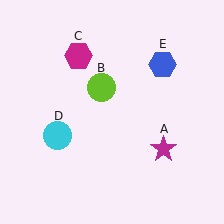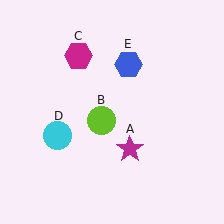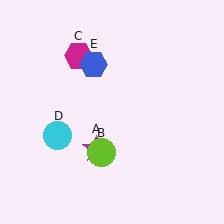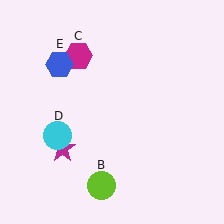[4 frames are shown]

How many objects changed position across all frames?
3 objects changed position: magenta star (object A), lime circle (object B), blue hexagon (object E).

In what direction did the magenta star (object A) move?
The magenta star (object A) moved left.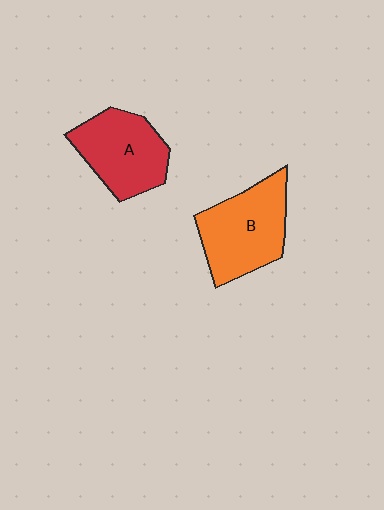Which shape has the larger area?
Shape B (orange).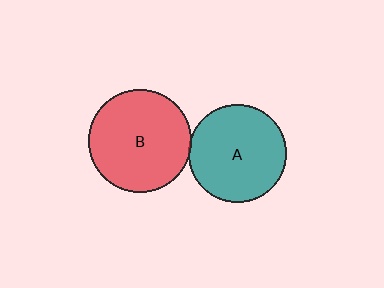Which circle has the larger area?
Circle B (red).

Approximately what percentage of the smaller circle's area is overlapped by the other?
Approximately 5%.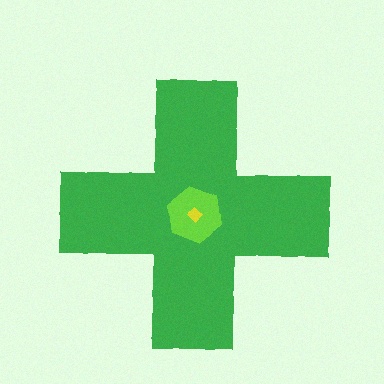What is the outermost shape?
The green cross.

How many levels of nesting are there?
3.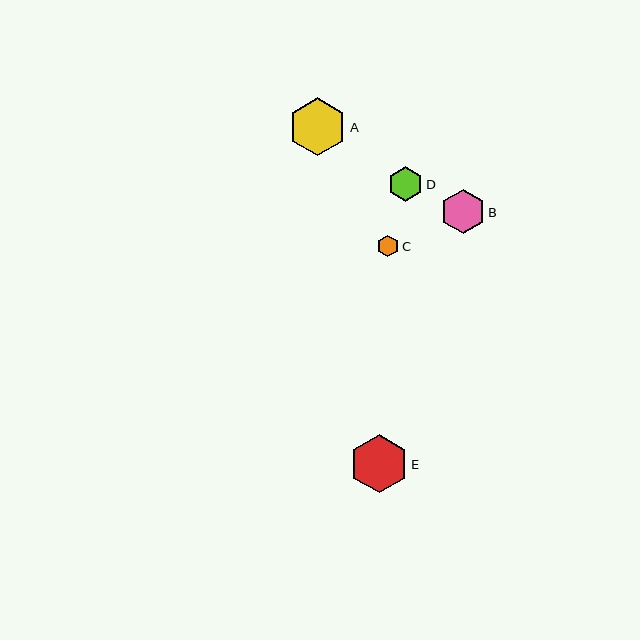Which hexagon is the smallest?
Hexagon C is the smallest with a size of approximately 22 pixels.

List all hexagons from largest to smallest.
From largest to smallest: E, A, B, D, C.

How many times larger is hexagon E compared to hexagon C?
Hexagon E is approximately 2.7 times the size of hexagon C.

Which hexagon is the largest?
Hexagon E is the largest with a size of approximately 58 pixels.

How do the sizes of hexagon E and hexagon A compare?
Hexagon E and hexagon A are approximately the same size.